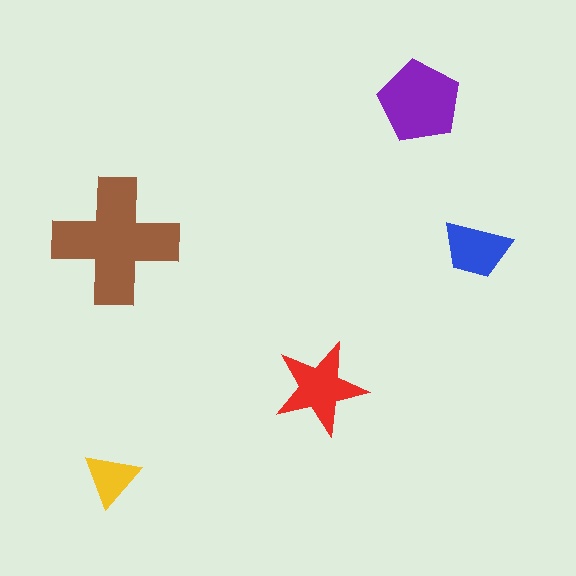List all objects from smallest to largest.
The yellow triangle, the blue trapezoid, the red star, the purple pentagon, the brown cross.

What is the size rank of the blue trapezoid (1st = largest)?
4th.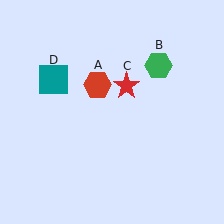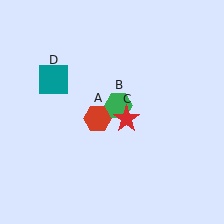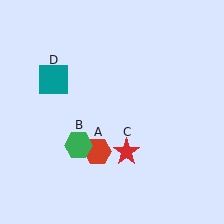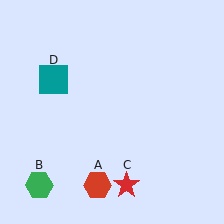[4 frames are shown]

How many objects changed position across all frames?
3 objects changed position: red hexagon (object A), green hexagon (object B), red star (object C).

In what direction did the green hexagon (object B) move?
The green hexagon (object B) moved down and to the left.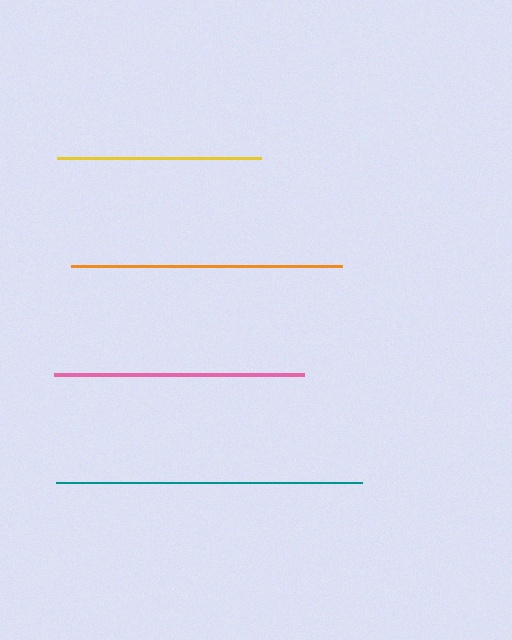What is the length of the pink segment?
The pink segment is approximately 250 pixels long.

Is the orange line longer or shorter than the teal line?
The teal line is longer than the orange line.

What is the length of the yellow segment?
The yellow segment is approximately 204 pixels long.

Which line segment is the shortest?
The yellow line is the shortest at approximately 204 pixels.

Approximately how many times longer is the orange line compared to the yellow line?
The orange line is approximately 1.3 times the length of the yellow line.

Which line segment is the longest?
The teal line is the longest at approximately 305 pixels.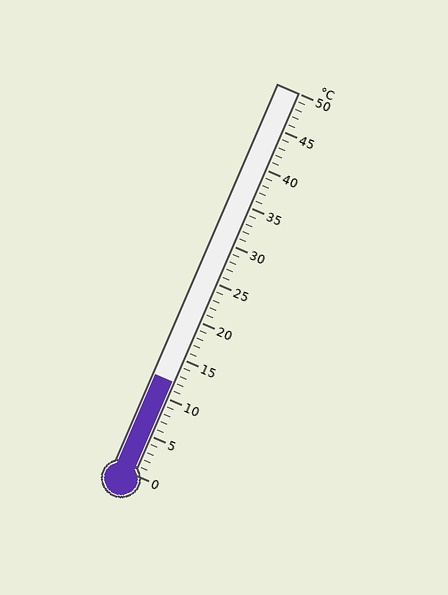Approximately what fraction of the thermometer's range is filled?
The thermometer is filled to approximately 25% of its range.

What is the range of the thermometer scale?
The thermometer scale ranges from 0°C to 50°C.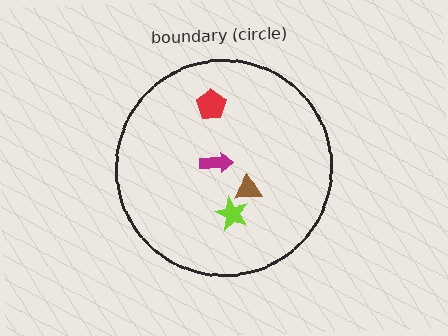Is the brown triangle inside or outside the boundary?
Inside.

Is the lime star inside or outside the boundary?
Inside.